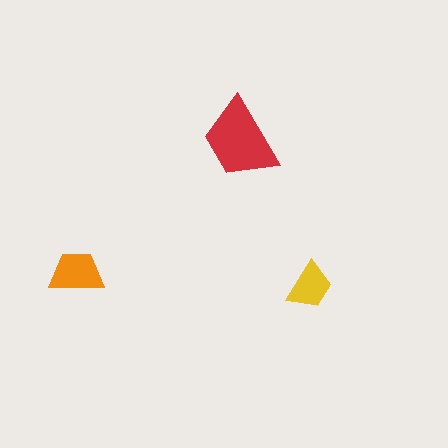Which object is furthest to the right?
The yellow trapezoid is rightmost.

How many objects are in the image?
There are 3 objects in the image.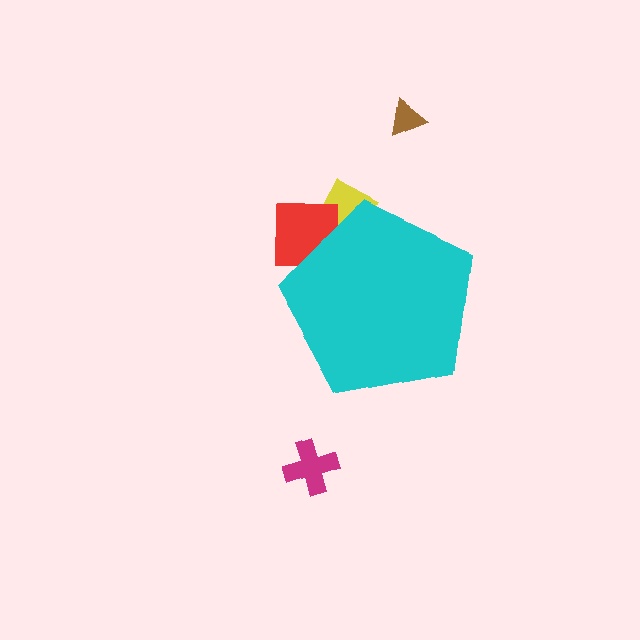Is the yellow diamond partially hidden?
Yes, the yellow diamond is partially hidden behind the cyan pentagon.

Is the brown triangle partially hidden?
No, the brown triangle is fully visible.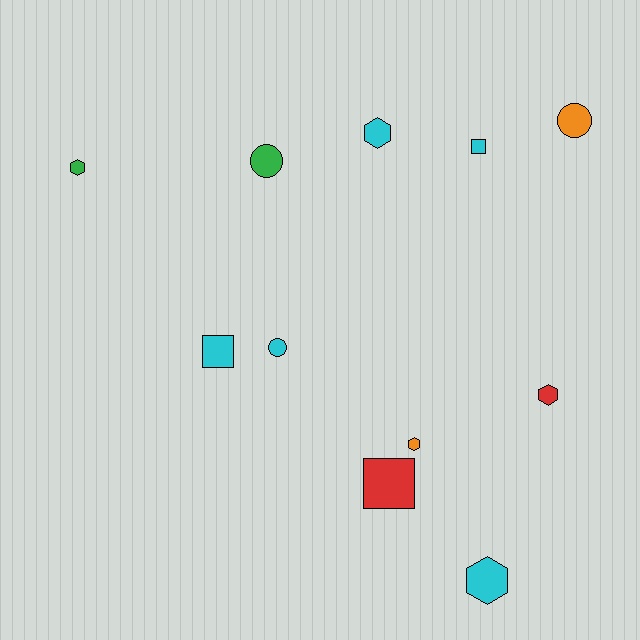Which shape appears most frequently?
Hexagon, with 5 objects.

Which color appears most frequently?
Cyan, with 5 objects.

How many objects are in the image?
There are 11 objects.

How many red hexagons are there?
There is 1 red hexagon.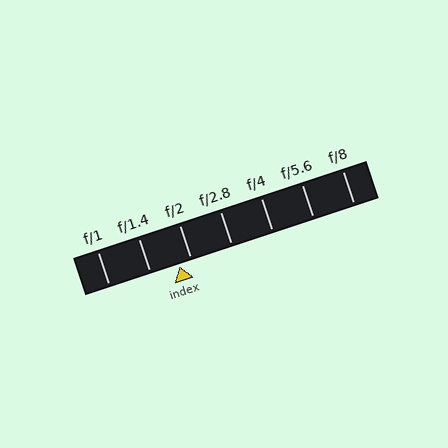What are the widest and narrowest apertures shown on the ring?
The widest aperture shown is f/1 and the narrowest is f/8.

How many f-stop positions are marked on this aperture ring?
There are 7 f-stop positions marked.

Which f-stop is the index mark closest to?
The index mark is closest to f/2.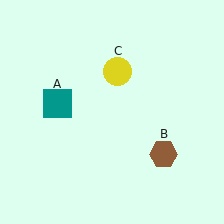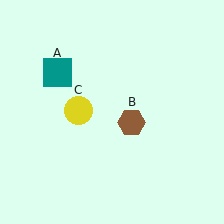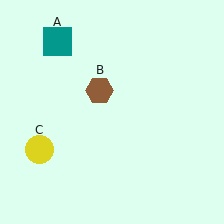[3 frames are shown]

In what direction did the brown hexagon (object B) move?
The brown hexagon (object B) moved up and to the left.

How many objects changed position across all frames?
3 objects changed position: teal square (object A), brown hexagon (object B), yellow circle (object C).